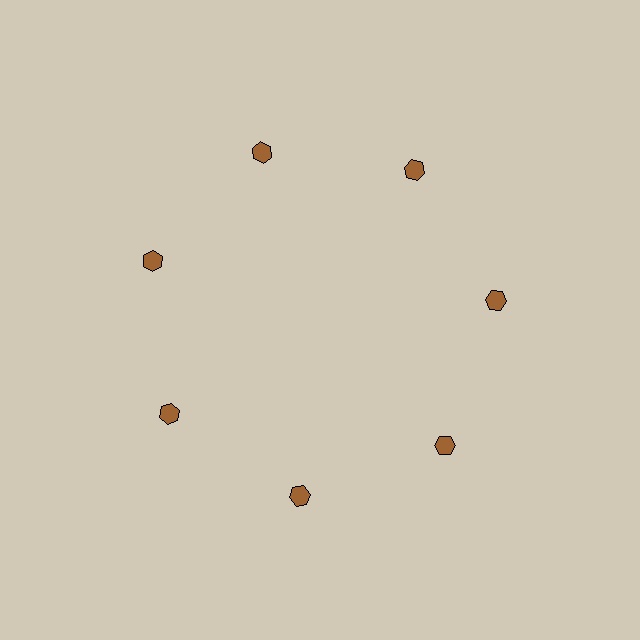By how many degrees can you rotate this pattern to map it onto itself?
The pattern maps onto itself every 51 degrees of rotation.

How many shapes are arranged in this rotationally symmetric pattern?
There are 7 shapes, arranged in 7 groups of 1.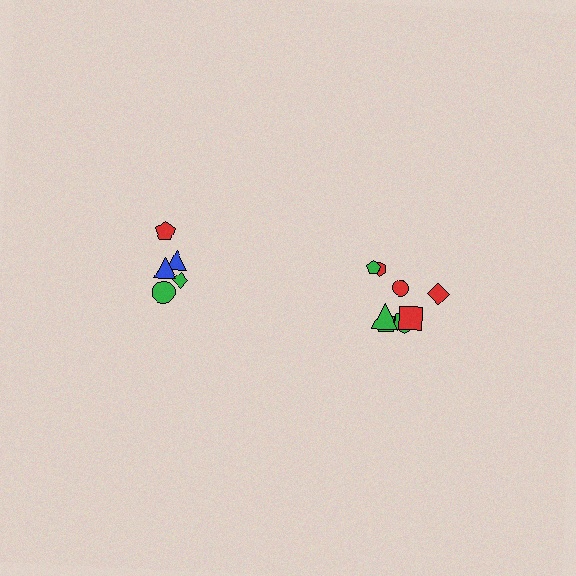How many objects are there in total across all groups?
There are 13 objects.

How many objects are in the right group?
There are 8 objects.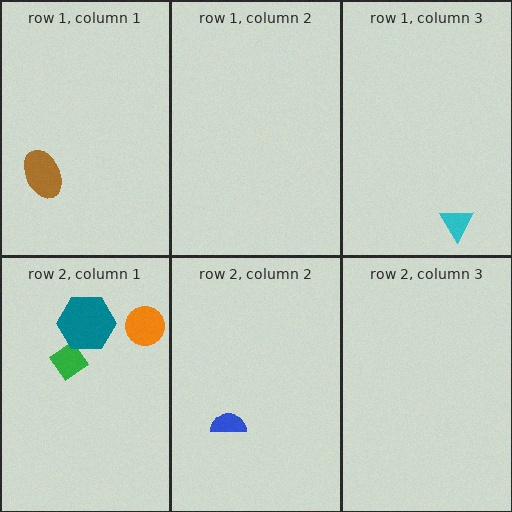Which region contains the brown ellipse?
The row 1, column 1 region.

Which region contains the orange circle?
The row 2, column 1 region.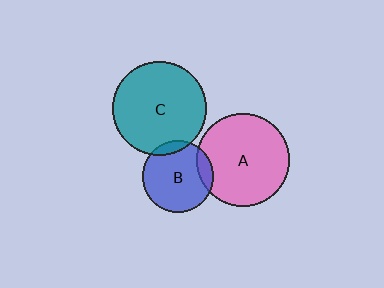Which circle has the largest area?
Circle C (teal).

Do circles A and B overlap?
Yes.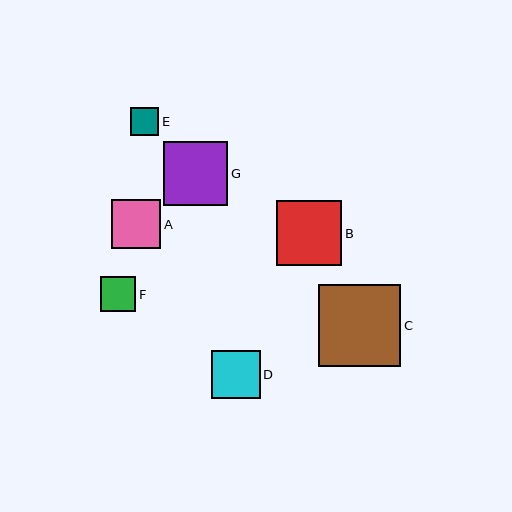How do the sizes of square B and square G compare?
Square B and square G are approximately the same size.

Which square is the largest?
Square C is the largest with a size of approximately 82 pixels.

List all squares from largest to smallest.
From largest to smallest: C, B, G, A, D, F, E.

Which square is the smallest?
Square E is the smallest with a size of approximately 29 pixels.